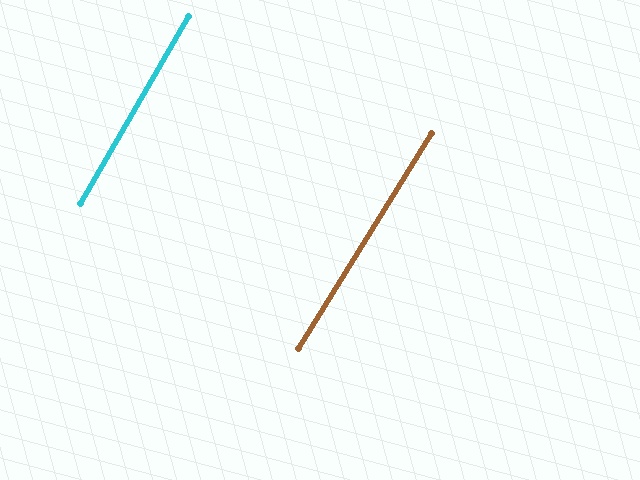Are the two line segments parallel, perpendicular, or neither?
Parallel — their directions differ by only 1.6°.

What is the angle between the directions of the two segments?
Approximately 2 degrees.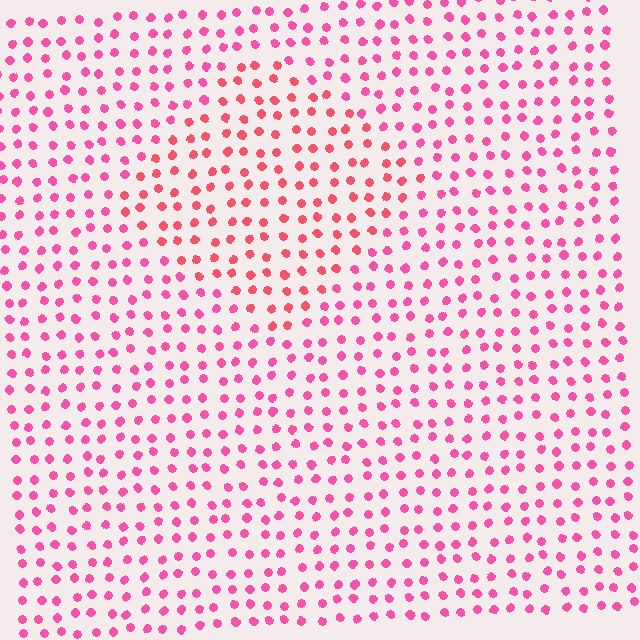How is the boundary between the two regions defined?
The boundary is defined purely by a slight shift in hue (about 23 degrees). Spacing, size, and orientation are identical on both sides.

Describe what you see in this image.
The image is filled with small pink elements in a uniform arrangement. A diamond-shaped region is visible where the elements are tinted to a slightly different hue, forming a subtle color boundary.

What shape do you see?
I see a diamond.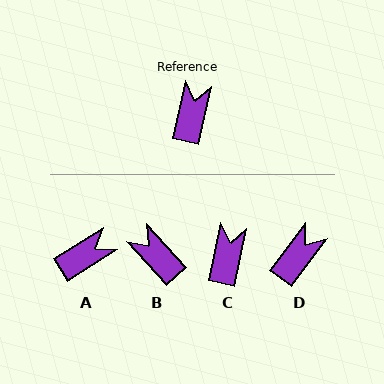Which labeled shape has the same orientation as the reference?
C.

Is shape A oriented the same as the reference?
No, it is off by about 46 degrees.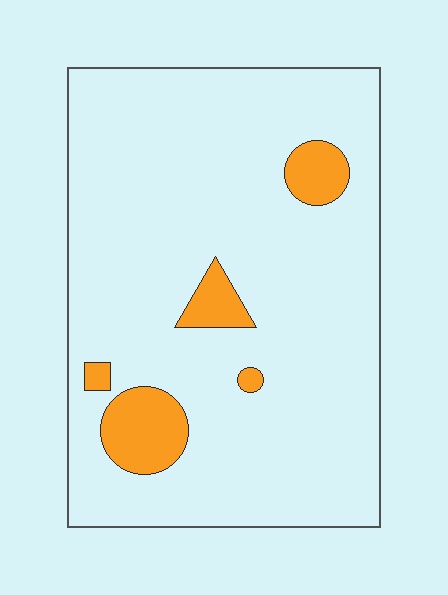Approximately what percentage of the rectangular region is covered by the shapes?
Approximately 10%.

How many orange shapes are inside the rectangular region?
5.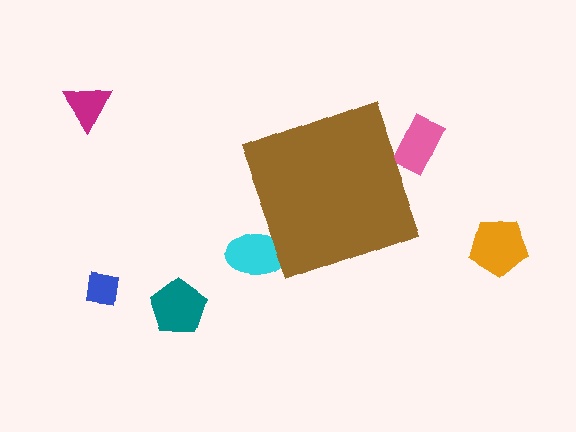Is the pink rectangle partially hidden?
Yes, the pink rectangle is partially hidden behind the brown diamond.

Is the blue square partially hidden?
No, the blue square is fully visible.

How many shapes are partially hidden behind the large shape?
2 shapes are partially hidden.